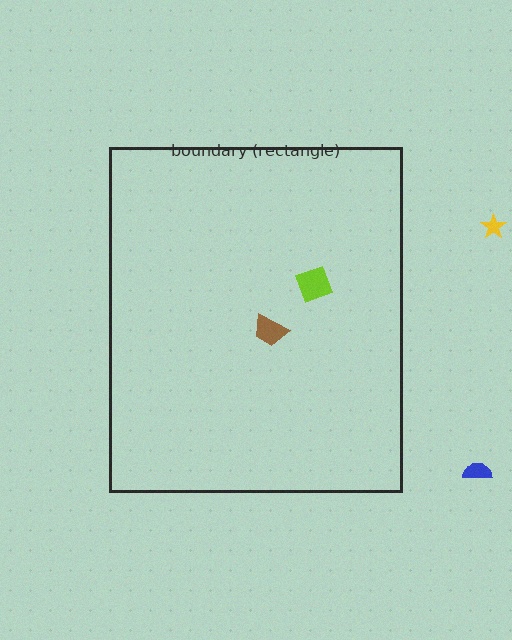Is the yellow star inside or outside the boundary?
Outside.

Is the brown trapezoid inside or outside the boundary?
Inside.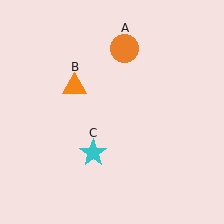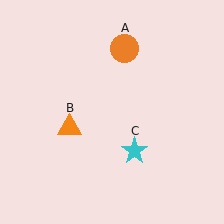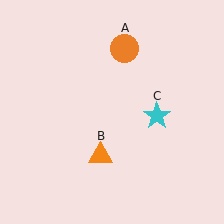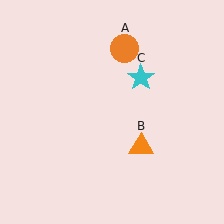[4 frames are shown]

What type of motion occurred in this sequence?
The orange triangle (object B), cyan star (object C) rotated counterclockwise around the center of the scene.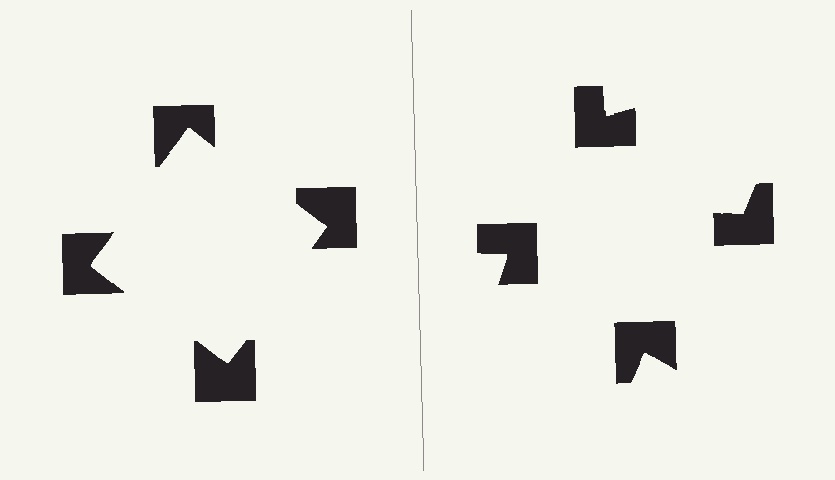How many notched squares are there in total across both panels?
8 — 4 on each side.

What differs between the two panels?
The notched squares are positioned identically on both sides; only the wedge orientations differ. On the left they align to a square; on the right they are misaligned.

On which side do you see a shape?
An illusory square appears on the left side. On the right side the wedge cuts are rotated, so no coherent shape forms.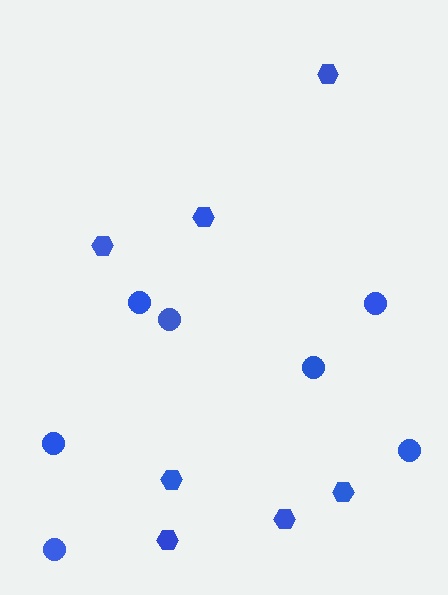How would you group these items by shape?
There are 2 groups: one group of circles (7) and one group of hexagons (7).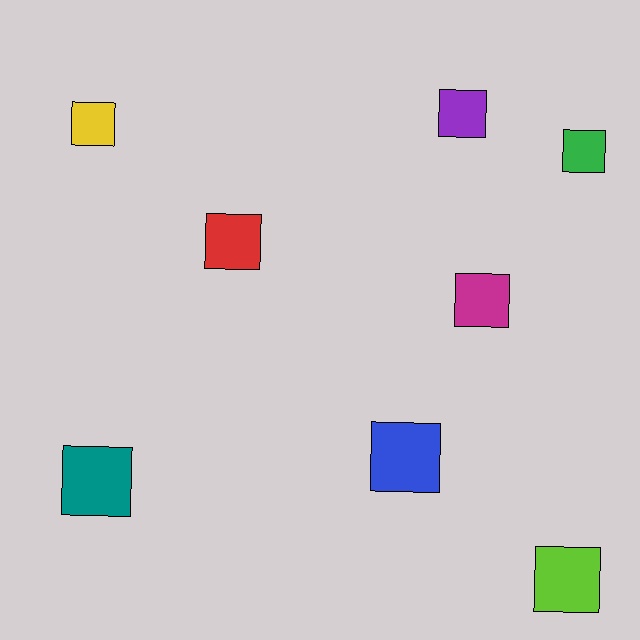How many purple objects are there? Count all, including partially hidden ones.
There is 1 purple object.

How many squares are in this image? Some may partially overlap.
There are 8 squares.